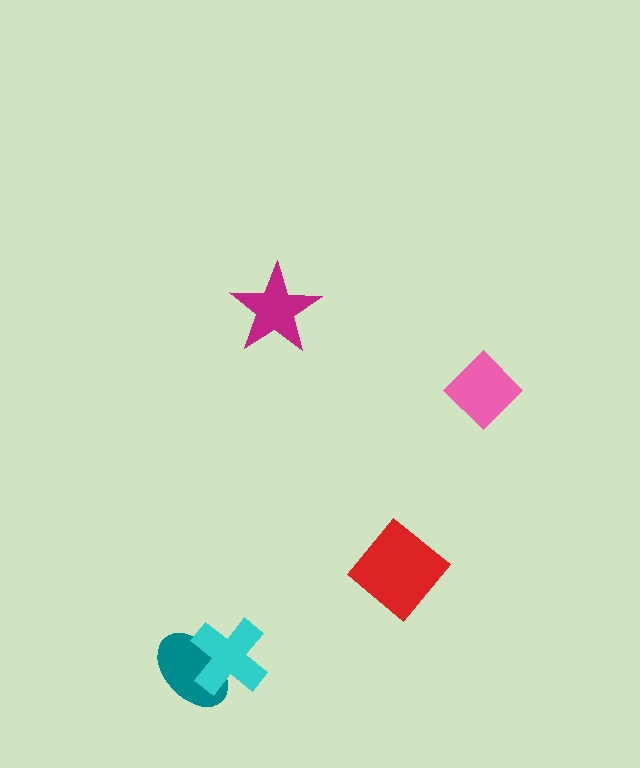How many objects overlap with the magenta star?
0 objects overlap with the magenta star.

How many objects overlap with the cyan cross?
1 object overlaps with the cyan cross.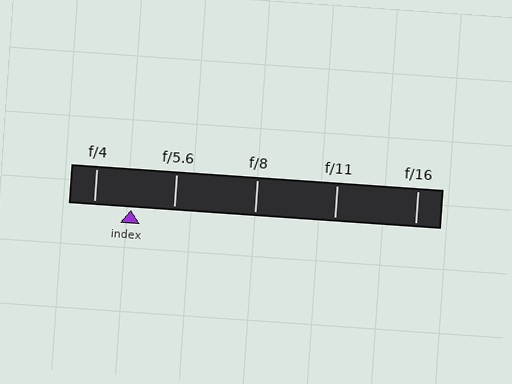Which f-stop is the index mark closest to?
The index mark is closest to f/4.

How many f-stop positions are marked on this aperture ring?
There are 5 f-stop positions marked.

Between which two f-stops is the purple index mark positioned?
The index mark is between f/4 and f/5.6.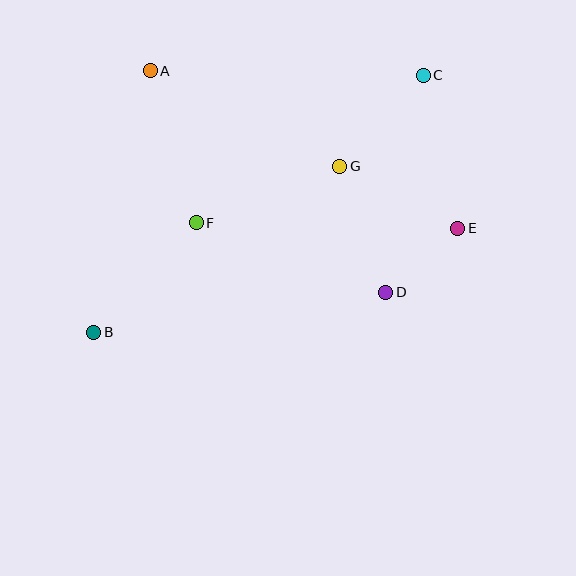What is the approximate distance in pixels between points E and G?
The distance between E and G is approximately 133 pixels.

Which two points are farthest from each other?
Points B and C are farthest from each other.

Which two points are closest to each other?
Points D and E are closest to each other.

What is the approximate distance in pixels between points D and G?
The distance between D and G is approximately 134 pixels.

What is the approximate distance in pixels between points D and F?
The distance between D and F is approximately 202 pixels.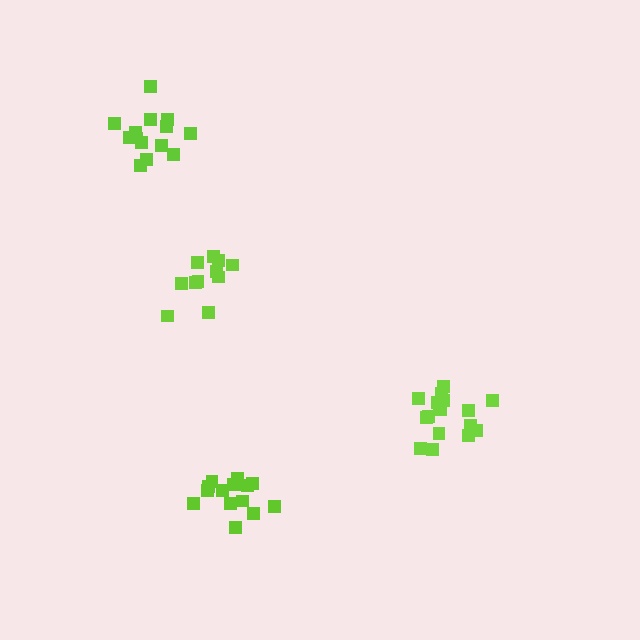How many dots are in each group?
Group 1: 15 dots, Group 2: 17 dots, Group 3: 14 dots, Group 4: 11 dots (57 total).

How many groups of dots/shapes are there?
There are 4 groups.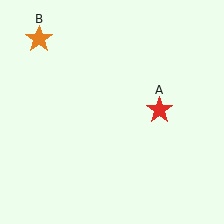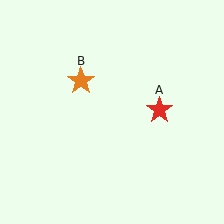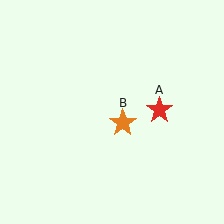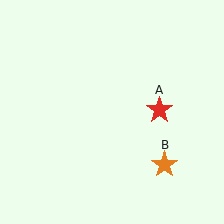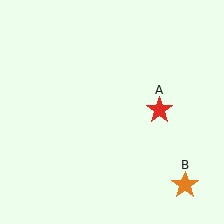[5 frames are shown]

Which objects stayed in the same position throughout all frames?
Red star (object A) remained stationary.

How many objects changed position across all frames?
1 object changed position: orange star (object B).